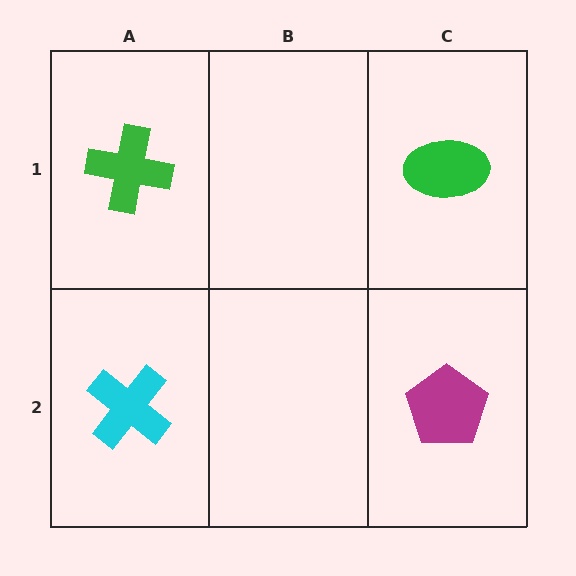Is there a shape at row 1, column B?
No, that cell is empty.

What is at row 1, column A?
A green cross.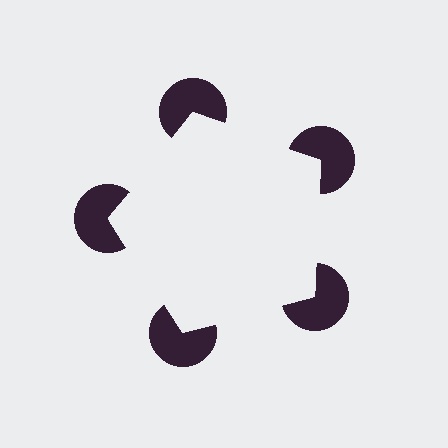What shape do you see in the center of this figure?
An illusory pentagon — its edges are inferred from the aligned wedge cuts in the pac-man discs, not physically drawn.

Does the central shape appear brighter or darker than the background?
It typically appears slightly brighter than the background, even though no actual brightness change is drawn.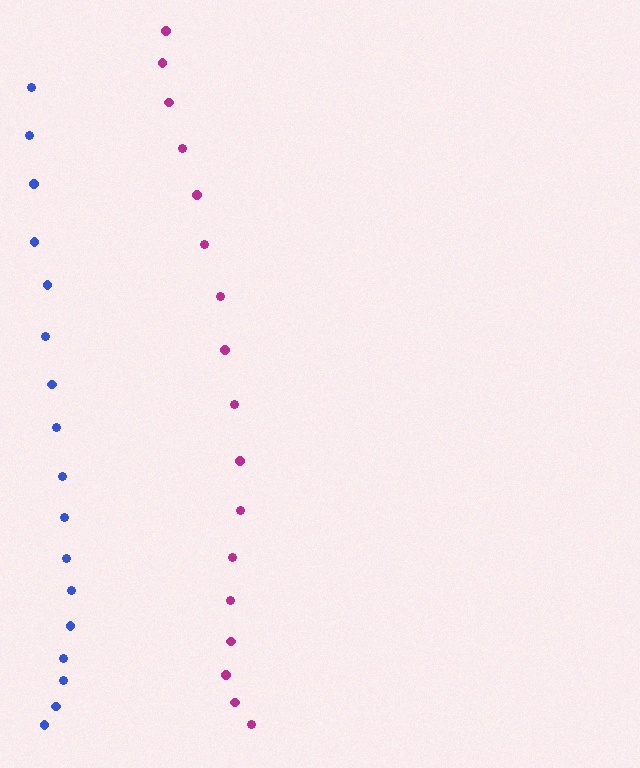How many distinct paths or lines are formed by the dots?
There are 2 distinct paths.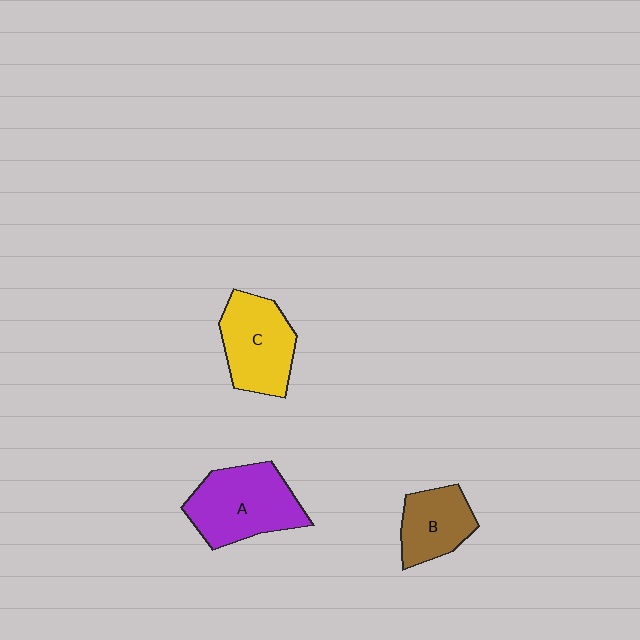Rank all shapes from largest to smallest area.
From largest to smallest: A (purple), C (yellow), B (brown).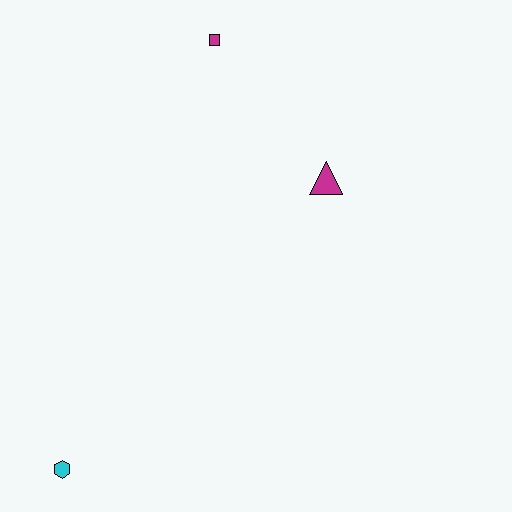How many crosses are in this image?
There are no crosses.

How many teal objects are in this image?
There are no teal objects.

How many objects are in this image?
There are 3 objects.